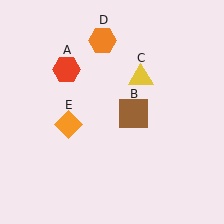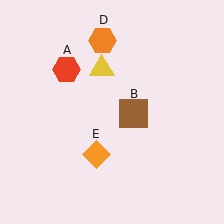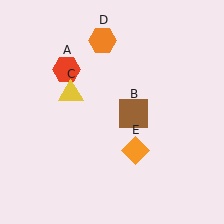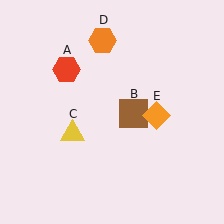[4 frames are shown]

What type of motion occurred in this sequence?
The yellow triangle (object C), orange diamond (object E) rotated counterclockwise around the center of the scene.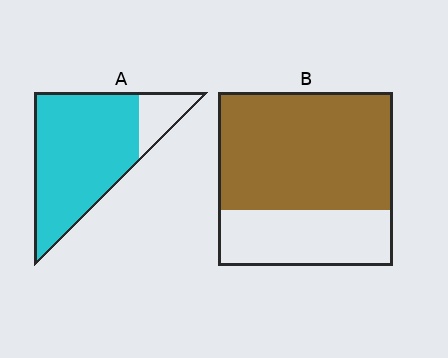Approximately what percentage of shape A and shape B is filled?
A is approximately 85% and B is approximately 70%.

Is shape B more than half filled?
Yes.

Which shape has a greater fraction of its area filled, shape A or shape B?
Shape A.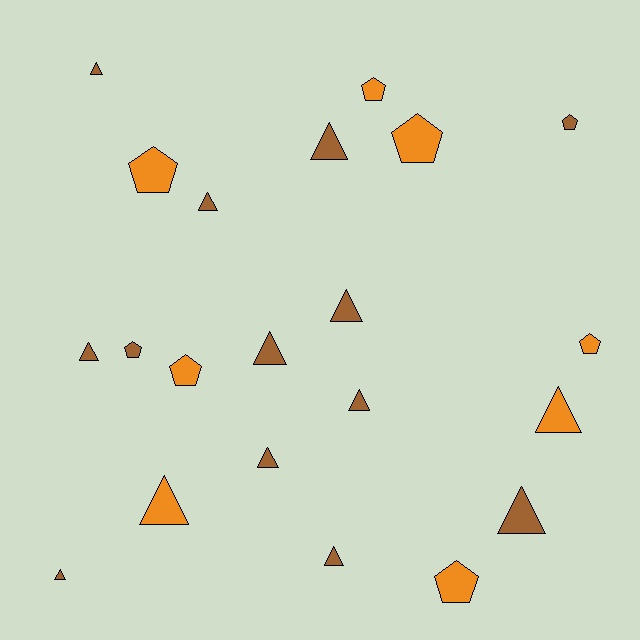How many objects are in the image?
There are 21 objects.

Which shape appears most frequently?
Triangle, with 13 objects.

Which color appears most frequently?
Brown, with 13 objects.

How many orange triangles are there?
There are 2 orange triangles.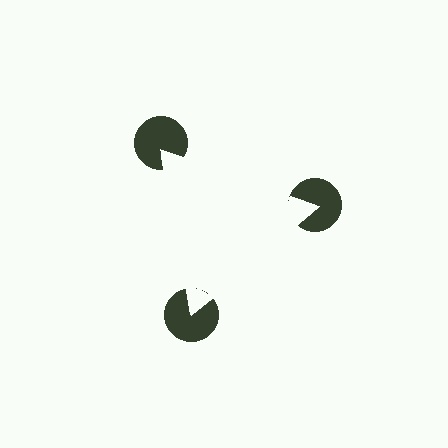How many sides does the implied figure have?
3 sides.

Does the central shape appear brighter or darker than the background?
It typically appears slightly brighter than the background, even though no actual brightness change is drawn.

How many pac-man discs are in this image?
There are 3 — one at each vertex of the illusory triangle.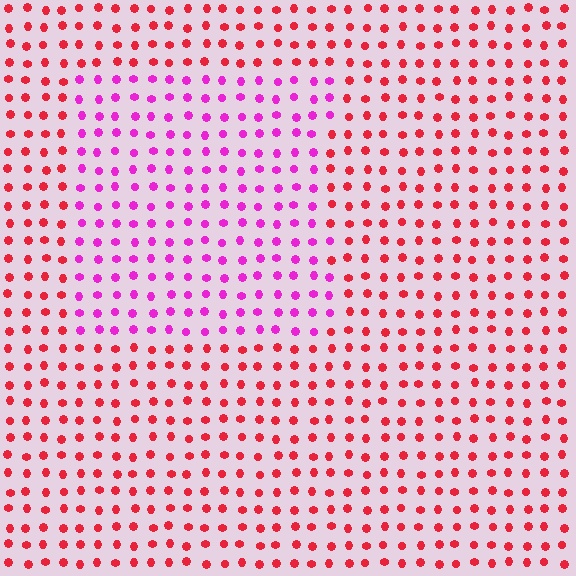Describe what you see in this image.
The image is filled with small red elements in a uniform arrangement. A rectangle-shaped region is visible where the elements are tinted to a slightly different hue, forming a subtle color boundary.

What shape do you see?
I see a rectangle.